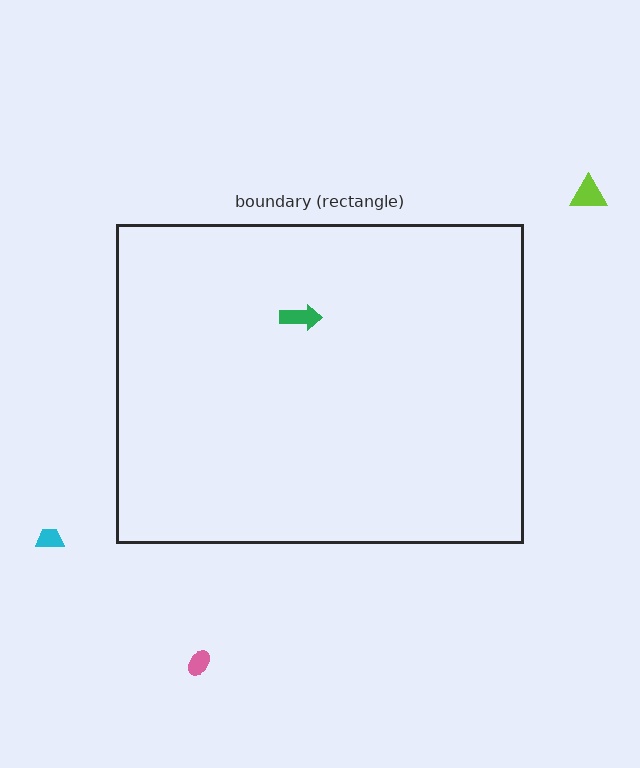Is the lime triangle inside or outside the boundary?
Outside.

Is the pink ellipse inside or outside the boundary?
Outside.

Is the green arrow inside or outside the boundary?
Inside.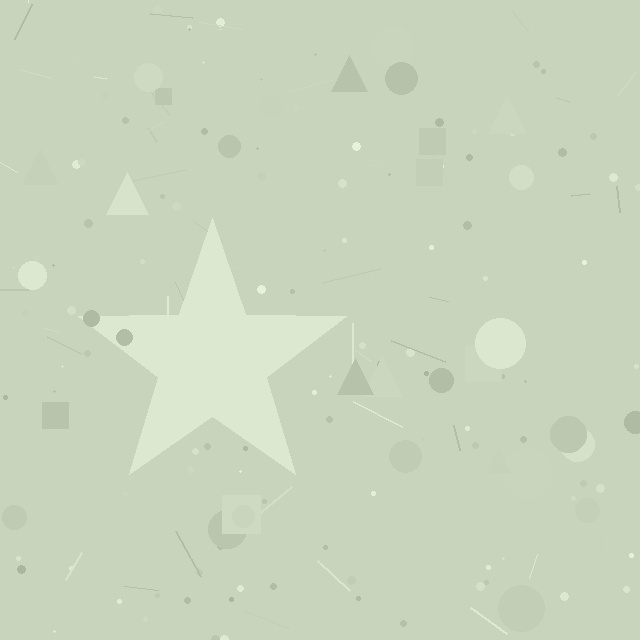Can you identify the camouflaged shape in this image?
The camouflaged shape is a star.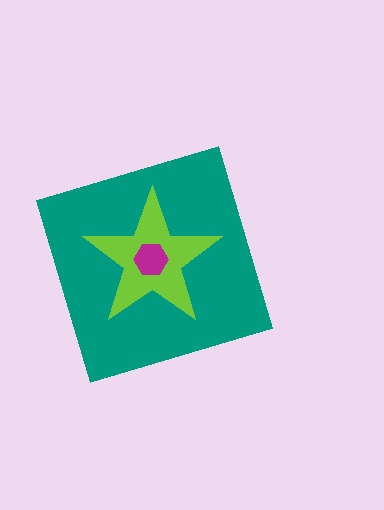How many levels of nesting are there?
3.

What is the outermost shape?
The teal diamond.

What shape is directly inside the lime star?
The magenta hexagon.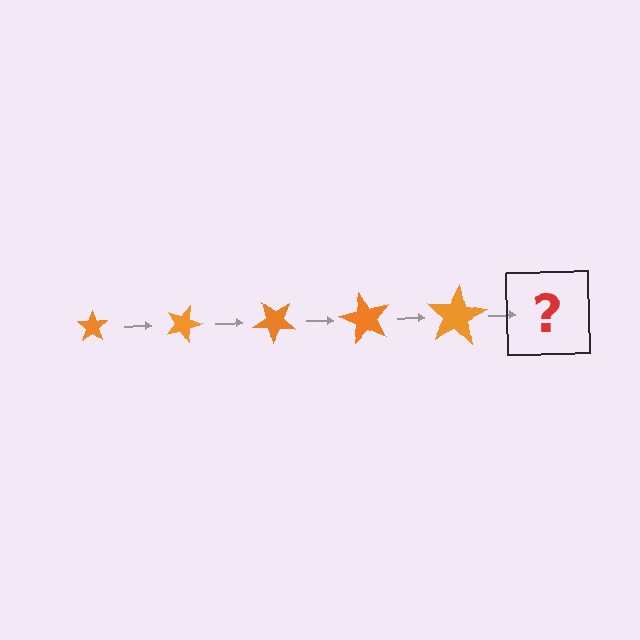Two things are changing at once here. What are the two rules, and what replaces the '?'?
The two rules are that the star grows larger each step and it rotates 20 degrees each step. The '?' should be a star, larger than the previous one and rotated 100 degrees from the start.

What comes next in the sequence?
The next element should be a star, larger than the previous one and rotated 100 degrees from the start.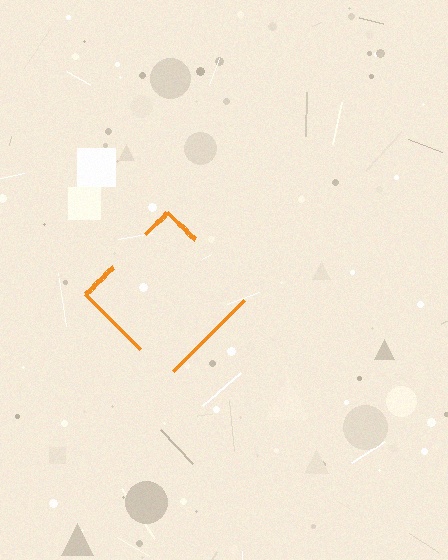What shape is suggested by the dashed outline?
The dashed outline suggests a diamond.